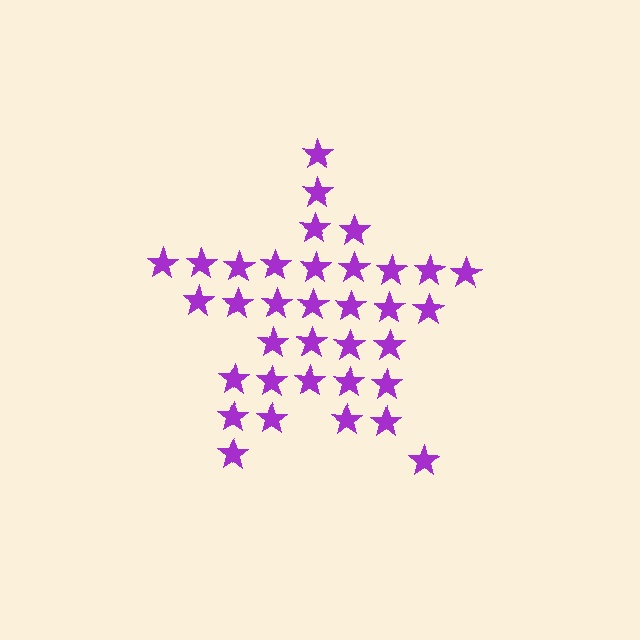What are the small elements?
The small elements are stars.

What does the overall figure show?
The overall figure shows a star.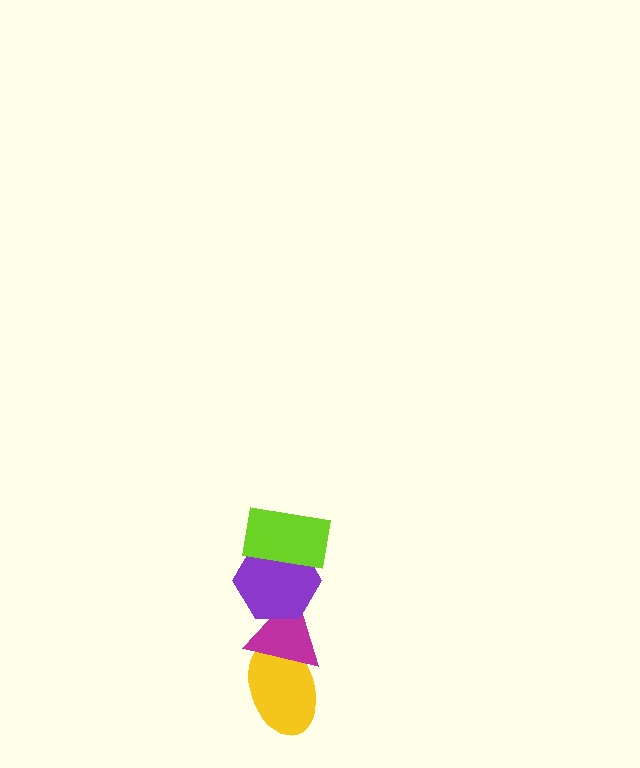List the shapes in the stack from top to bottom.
From top to bottom: the lime rectangle, the purple hexagon, the magenta triangle, the yellow ellipse.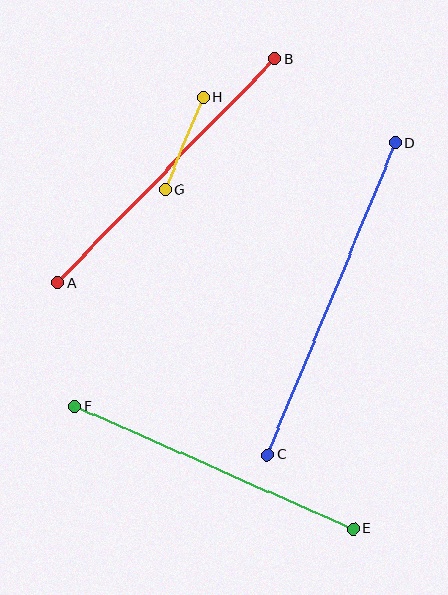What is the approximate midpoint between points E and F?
The midpoint is at approximately (214, 467) pixels.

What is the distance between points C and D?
The distance is approximately 337 pixels.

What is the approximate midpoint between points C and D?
The midpoint is at approximately (332, 299) pixels.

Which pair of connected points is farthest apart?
Points C and D are farthest apart.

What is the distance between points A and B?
The distance is approximately 311 pixels.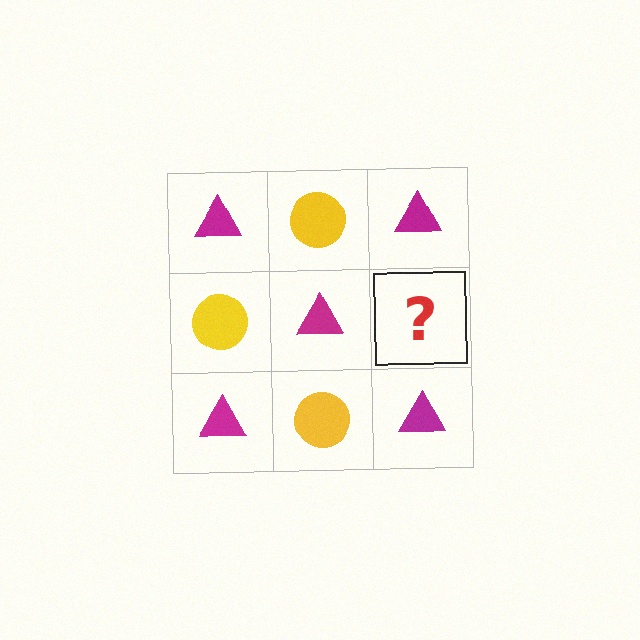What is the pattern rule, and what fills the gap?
The rule is that it alternates magenta triangle and yellow circle in a checkerboard pattern. The gap should be filled with a yellow circle.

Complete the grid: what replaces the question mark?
The question mark should be replaced with a yellow circle.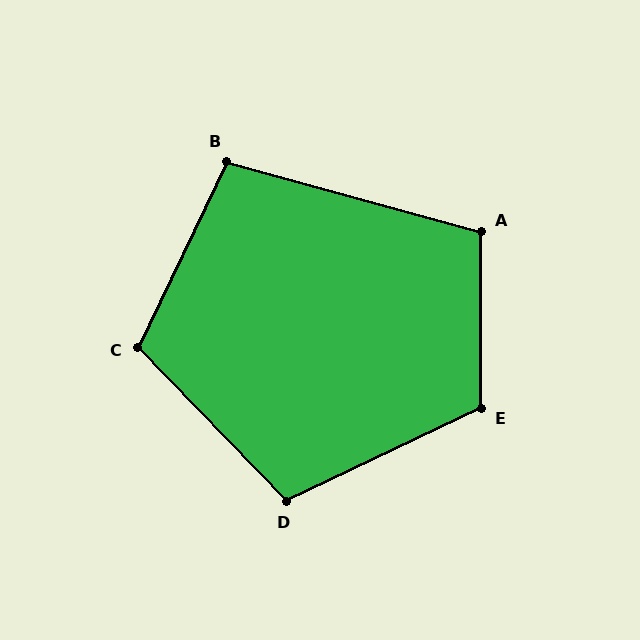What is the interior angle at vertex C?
Approximately 111 degrees (obtuse).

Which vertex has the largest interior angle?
E, at approximately 115 degrees.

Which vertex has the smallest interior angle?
B, at approximately 100 degrees.